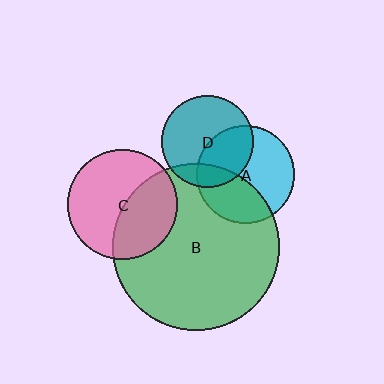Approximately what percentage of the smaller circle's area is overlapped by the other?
Approximately 15%.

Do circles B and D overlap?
Yes.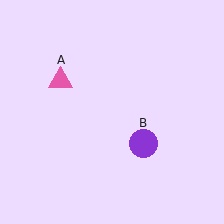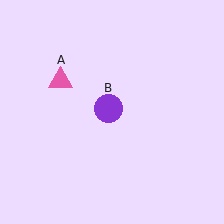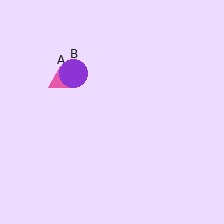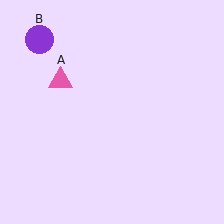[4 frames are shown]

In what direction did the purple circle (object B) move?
The purple circle (object B) moved up and to the left.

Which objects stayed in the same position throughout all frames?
Pink triangle (object A) remained stationary.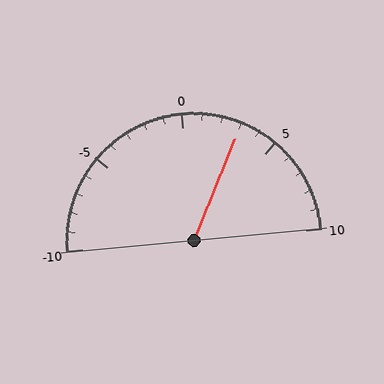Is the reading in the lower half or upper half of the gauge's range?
The reading is in the upper half of the range (-10 to 10).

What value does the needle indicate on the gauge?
The needle indicates approximately 3.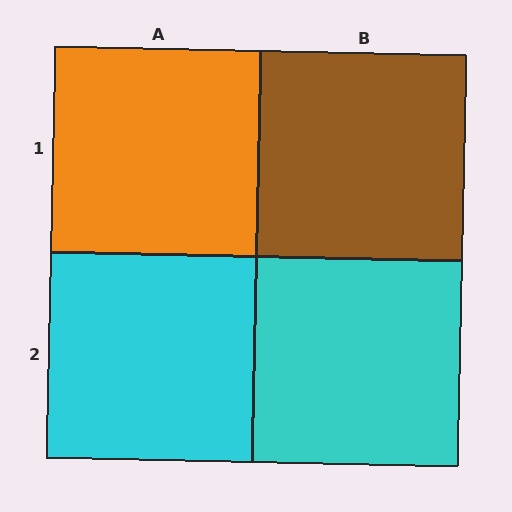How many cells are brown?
1 cell is brown.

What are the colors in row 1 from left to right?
Orange, brown.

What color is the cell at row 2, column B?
Cyan.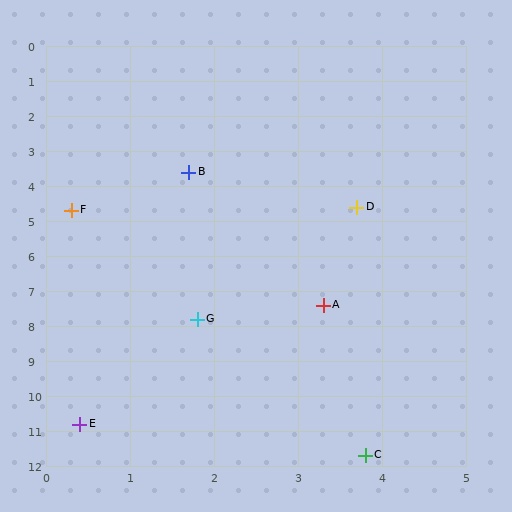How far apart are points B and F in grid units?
Points B and F are about 1.8 grid units apart.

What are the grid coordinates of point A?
Point A is at approximately (3.3, 7.4).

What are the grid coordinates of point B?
Point B is at approximately (1.7, 3.6).